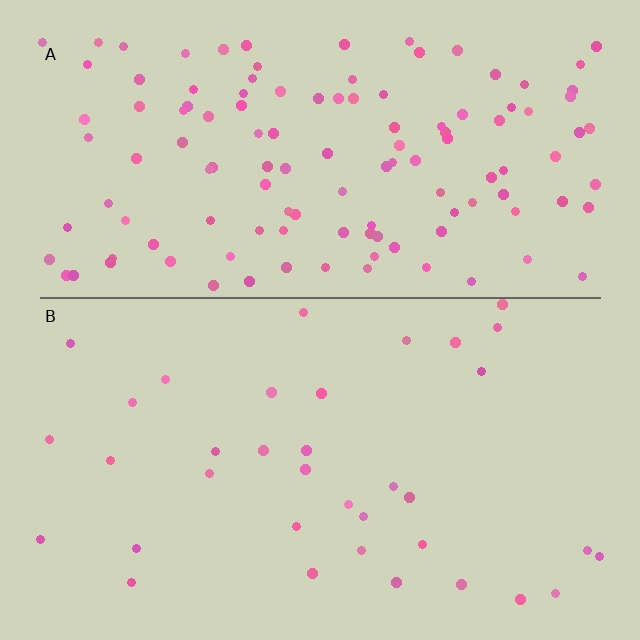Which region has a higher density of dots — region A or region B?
A (the top).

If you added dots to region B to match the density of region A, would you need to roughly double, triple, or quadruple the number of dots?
Approximately triple.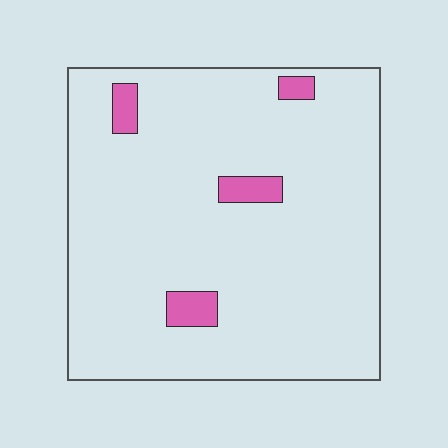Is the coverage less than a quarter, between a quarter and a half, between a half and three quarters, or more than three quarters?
Less than a quarter.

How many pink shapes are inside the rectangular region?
4.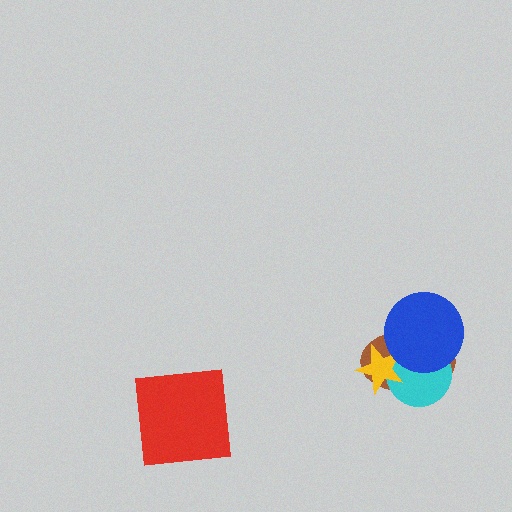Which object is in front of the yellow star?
The blue circle is in front of the yellow star.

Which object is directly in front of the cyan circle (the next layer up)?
The yellow star is directly in front of the cyan circle.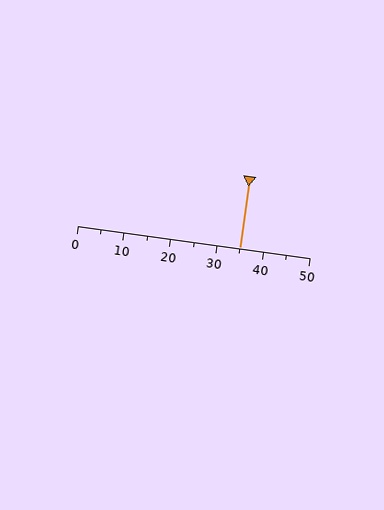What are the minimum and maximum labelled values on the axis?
The axis runs from 0 to 50.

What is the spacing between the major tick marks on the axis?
The major ticks are spaced 10 apart.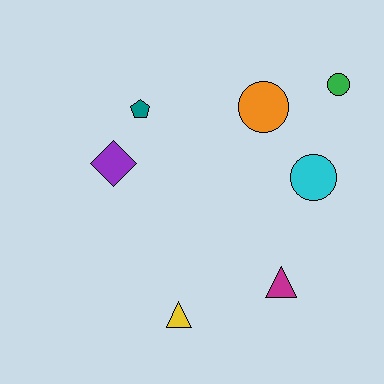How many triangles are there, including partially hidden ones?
There are 2 triangles.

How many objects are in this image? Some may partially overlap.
There are 7 objects.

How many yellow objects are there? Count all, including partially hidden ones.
There is 1 yellow object.